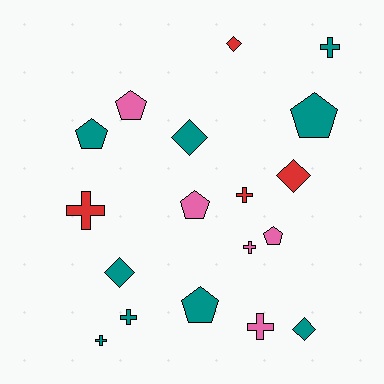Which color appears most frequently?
Teal, with 9 objects.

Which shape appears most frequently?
Cross, with 7 objects.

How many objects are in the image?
There are 18 objects.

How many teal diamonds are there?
There are 3 teal diamonds.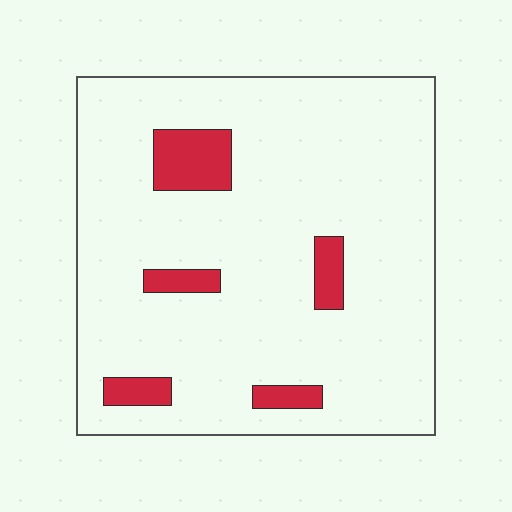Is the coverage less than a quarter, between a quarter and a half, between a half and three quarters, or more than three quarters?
Less than a quarter.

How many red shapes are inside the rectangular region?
5.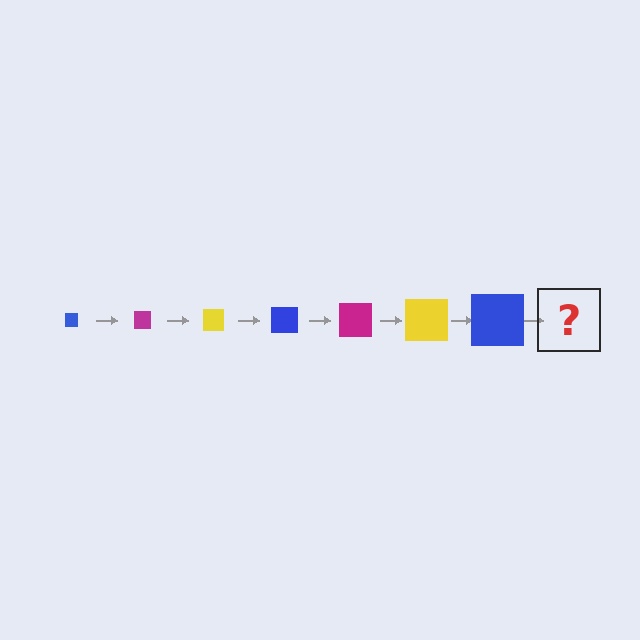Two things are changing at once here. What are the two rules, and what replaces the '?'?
The two rules are that the square grows larger each step and the color cycles through blue, magenta, and yellow. The '?' should be a magenta square, larger than the previous one.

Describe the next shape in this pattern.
It should be a magenta square, larger than the previous one.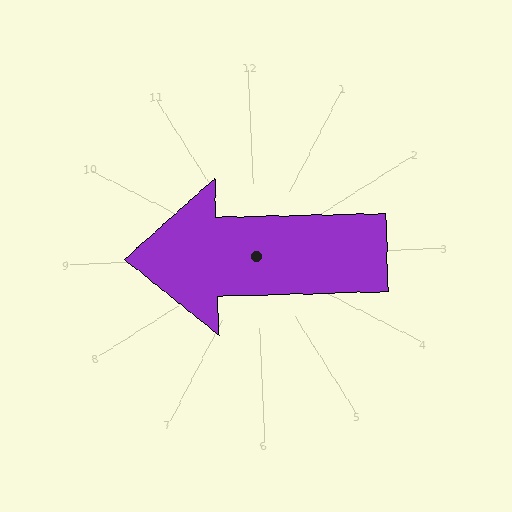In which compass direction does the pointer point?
West.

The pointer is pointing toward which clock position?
Roughly 9 o'clock.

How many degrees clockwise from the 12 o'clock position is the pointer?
Approximately 271 degrees.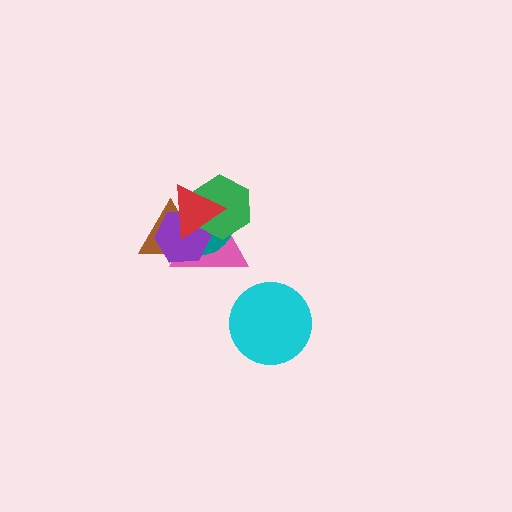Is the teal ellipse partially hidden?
Yes, it is partially covered by another shape.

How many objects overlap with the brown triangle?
5 objects overlap with the brown triangle.